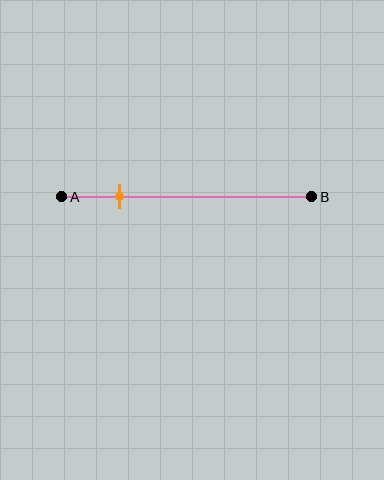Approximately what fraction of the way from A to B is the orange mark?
The orange mark is approximately 25% of the way from A to B.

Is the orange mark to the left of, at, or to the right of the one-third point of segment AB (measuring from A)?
The orange mark is to the left of the one-third point of segment AB.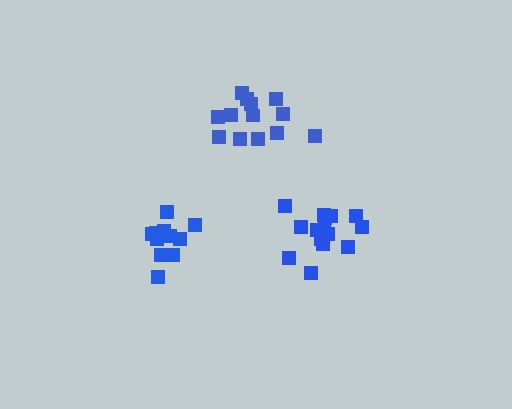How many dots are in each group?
Group 1: 15 dots, Group 2: 11 dots, Group 3: 13 dots (39 total).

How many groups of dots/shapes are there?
There are 3 groups.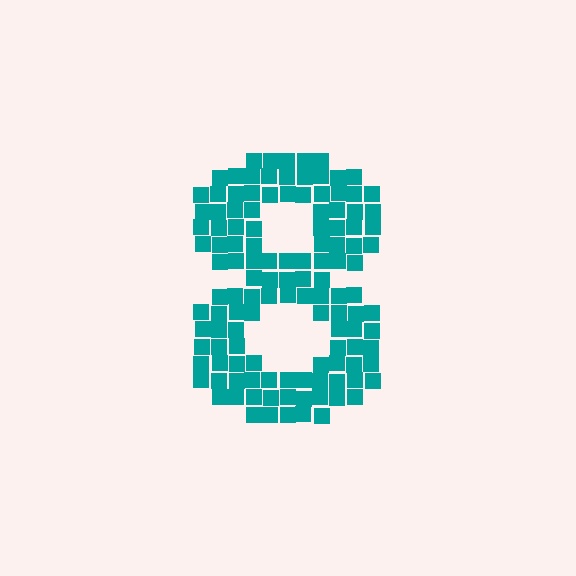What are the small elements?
The small elements are squares.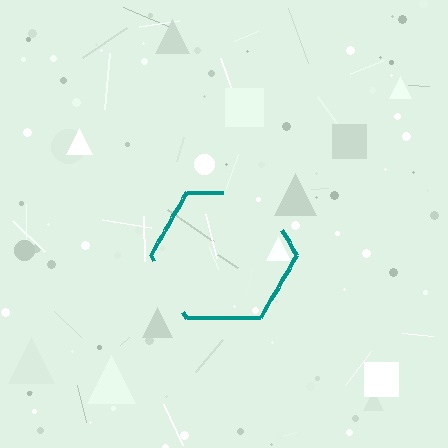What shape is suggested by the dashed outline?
The dashed outline suggests a hexagon.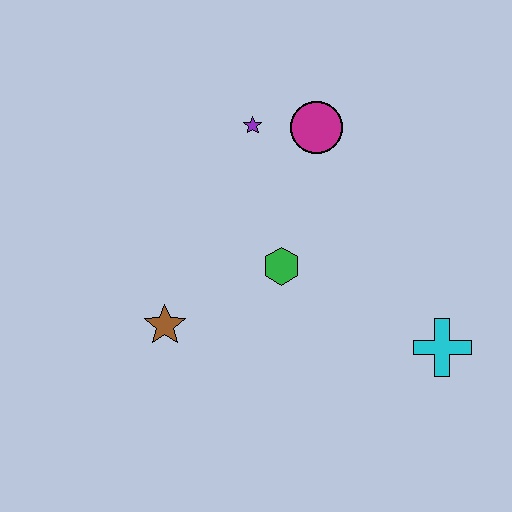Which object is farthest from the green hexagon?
The cyan cross is farthest from the green hexagon.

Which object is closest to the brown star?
The green hexagon is closest to the brown star.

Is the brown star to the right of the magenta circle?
No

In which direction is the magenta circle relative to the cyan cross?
The magenta circle is above the cyan cross.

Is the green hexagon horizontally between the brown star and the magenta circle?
Yes